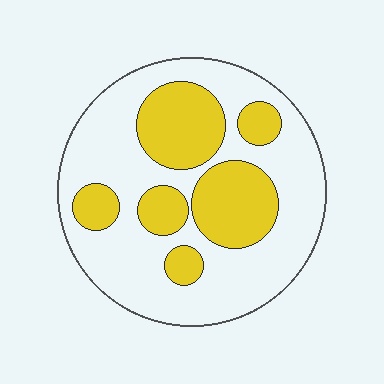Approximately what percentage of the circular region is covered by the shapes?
Approximately 35%.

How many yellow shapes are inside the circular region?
6.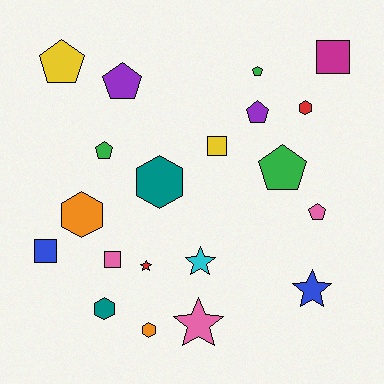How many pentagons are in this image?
There are 7 pentagons.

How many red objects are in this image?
There are 2 red objects.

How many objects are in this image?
There are 20 objects.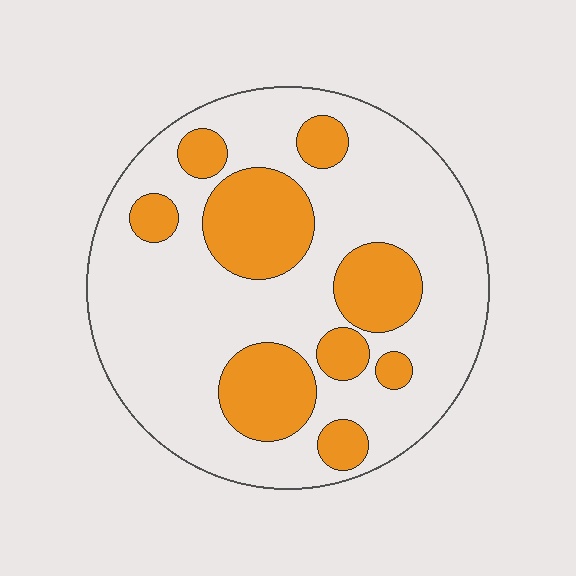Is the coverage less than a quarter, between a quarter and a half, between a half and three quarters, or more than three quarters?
Between a quarter and a half.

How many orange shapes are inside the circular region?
9.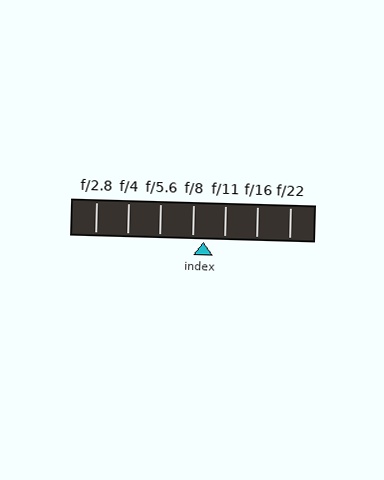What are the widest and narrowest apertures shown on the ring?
The widest aperture shown is f/2.8 and the narrowest is f/22.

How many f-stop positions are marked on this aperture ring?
There are 7 f-stop positions marked.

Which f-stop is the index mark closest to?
The index mark is closest to f/8.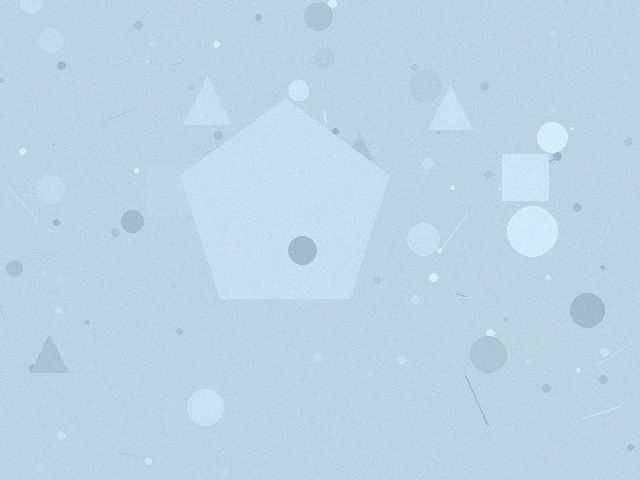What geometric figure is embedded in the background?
A pentagon is embedded in the background.